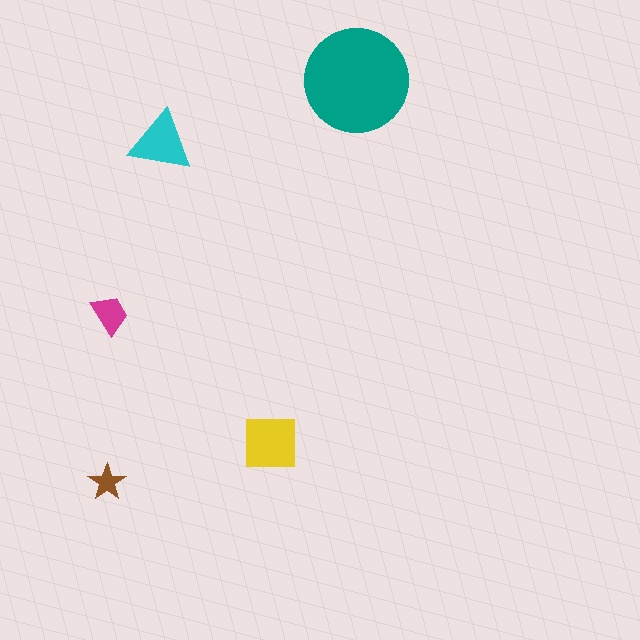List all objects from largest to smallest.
The teal circle, the yellow square, the cyan triangle, the magenta trapezoid, the brown star.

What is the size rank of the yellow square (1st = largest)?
2nd.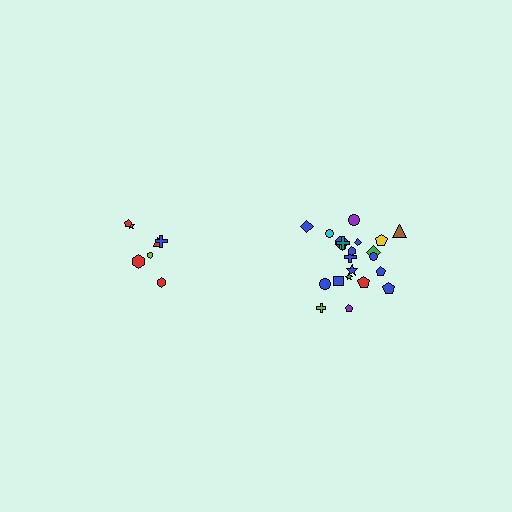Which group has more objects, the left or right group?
The right group.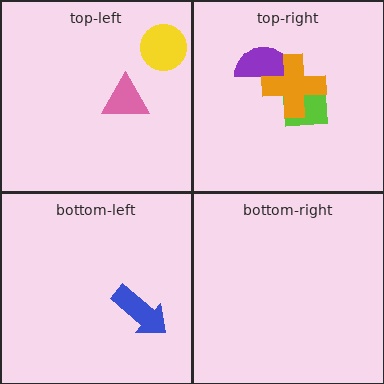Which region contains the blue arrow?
The bottom-left region.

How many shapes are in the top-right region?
3.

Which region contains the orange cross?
The top-right region.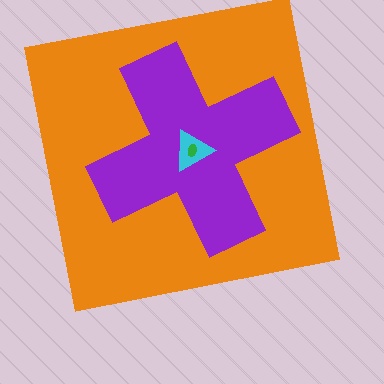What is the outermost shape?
The orange square.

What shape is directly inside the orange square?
The purple cross.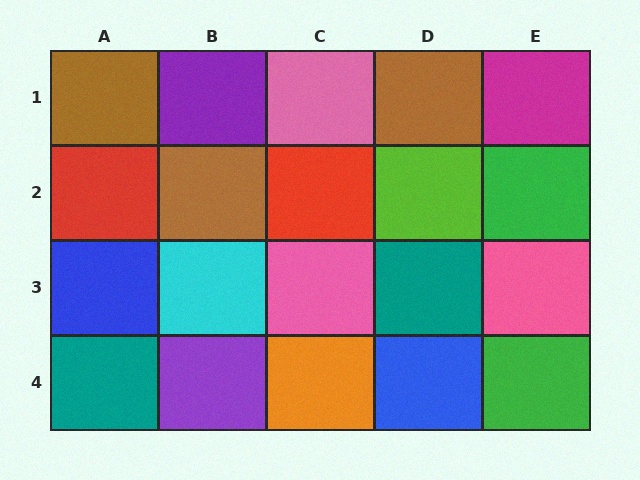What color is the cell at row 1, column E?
Magenta.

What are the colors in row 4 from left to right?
Teal, purple, orange, blue, green.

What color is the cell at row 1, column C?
Pink.